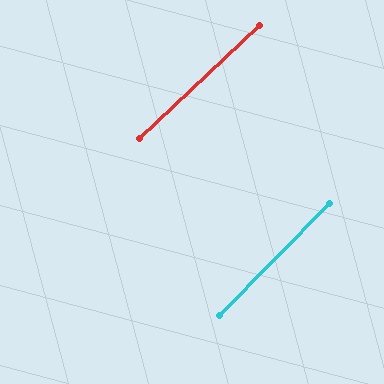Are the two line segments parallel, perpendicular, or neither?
Parallel — their directions differ by only 1.9°.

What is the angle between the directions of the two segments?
Approximately 2 degrees.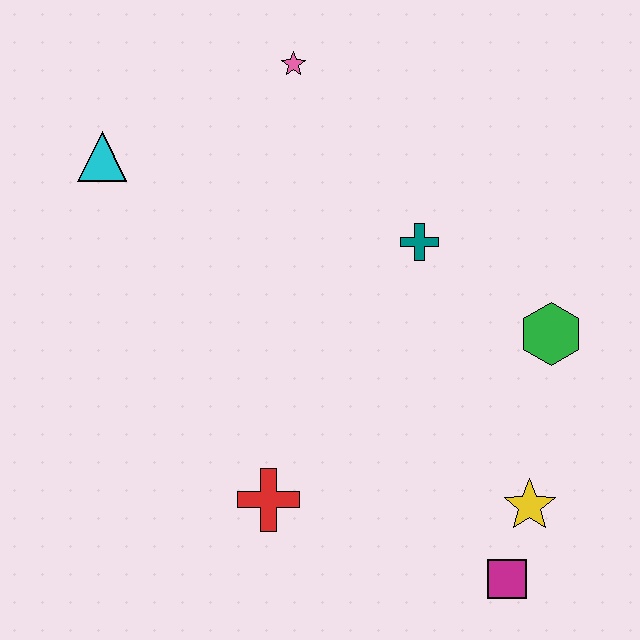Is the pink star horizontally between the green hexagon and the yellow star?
No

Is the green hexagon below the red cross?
No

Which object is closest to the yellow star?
The magenta square is closest to the yellow star.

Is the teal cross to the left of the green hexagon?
Yes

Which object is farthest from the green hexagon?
The cyan triangle is farthest from the green hexagon.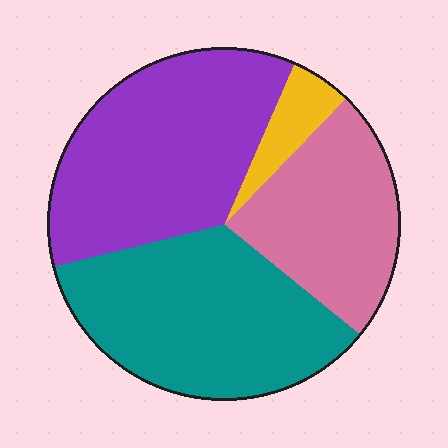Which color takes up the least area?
Yellow, at roughly 5%.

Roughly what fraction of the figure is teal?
Teal takes up between a quarter and a half of the figure.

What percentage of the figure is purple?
Purple takes up about three eighths (3/8) of the figure.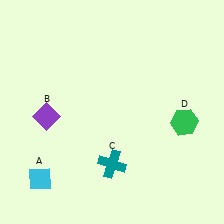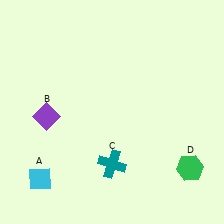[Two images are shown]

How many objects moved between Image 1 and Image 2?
1 object moved between the two images.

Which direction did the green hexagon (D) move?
The green hexagon (D) moved down.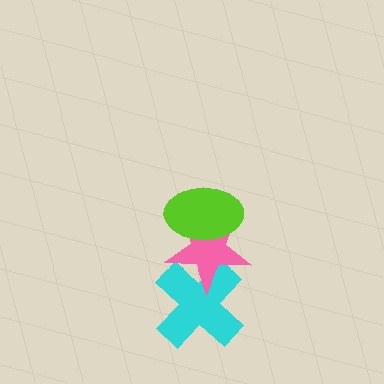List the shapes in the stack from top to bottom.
From top to bottom: the lime ellipse, the pink star, the cyan cross.